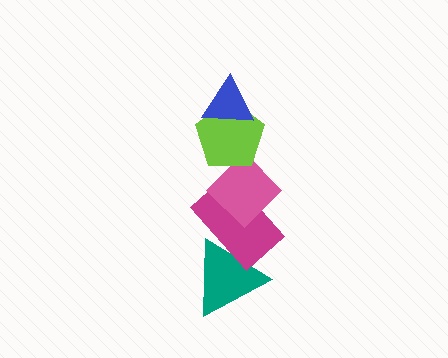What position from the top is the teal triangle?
The teal triangle is 5th from the top.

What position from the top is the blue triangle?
The blue triangle is 1st from the top.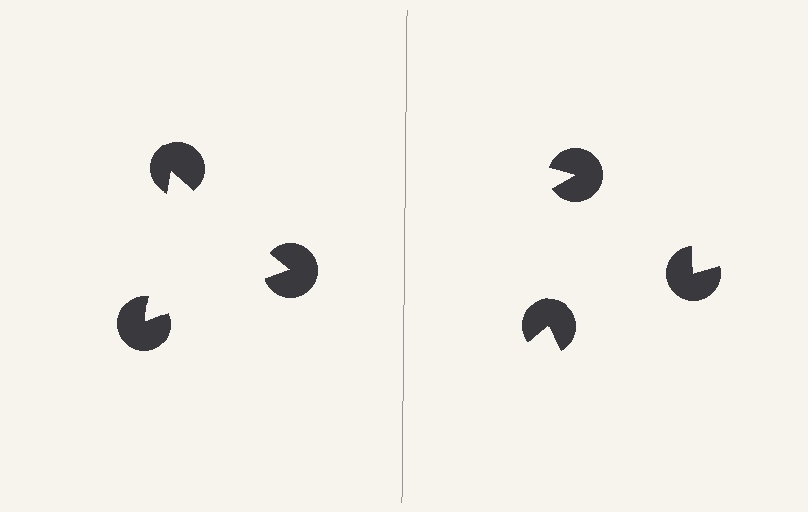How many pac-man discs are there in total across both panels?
6 — 3 on each side.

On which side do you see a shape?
An illusory triangle appears on the left side. On the right side the wedge cuts are rotated, so no coherent shape forms.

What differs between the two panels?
The pac-man discs are positioned identically on both sides; only the wedge orientations differ. On the left they align to a triangle; on the right they are misaligned.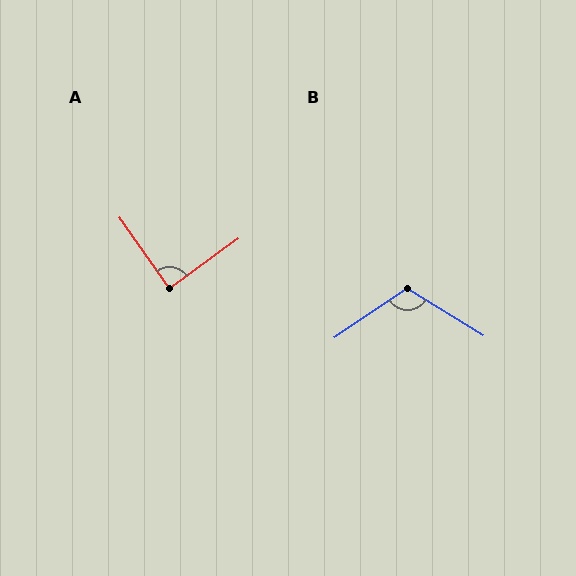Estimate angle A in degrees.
Approximately 89 degrees.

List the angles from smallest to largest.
A (89°), B (114°).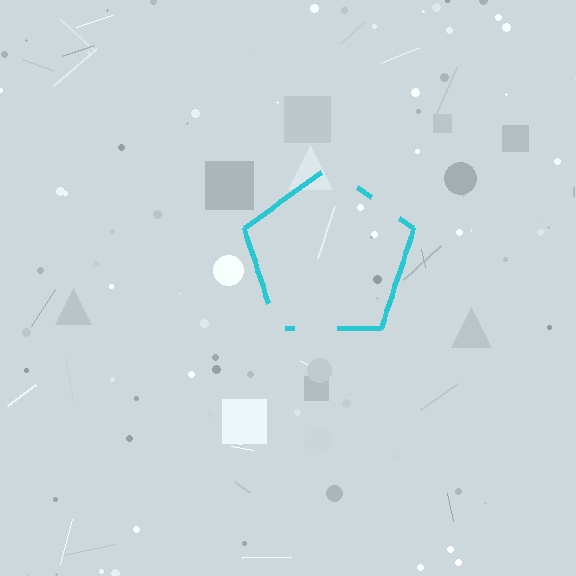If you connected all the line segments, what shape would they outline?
They would outline a pentagon.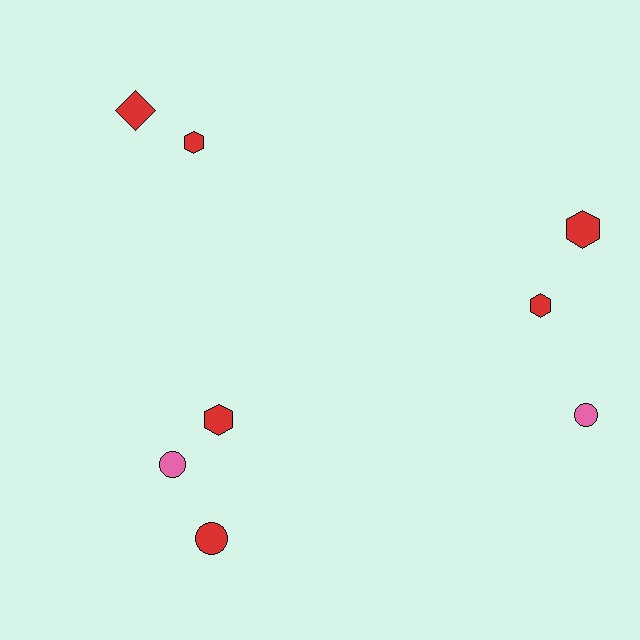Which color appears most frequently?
Red, with 6 objects.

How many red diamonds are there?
There is 1 red diamond.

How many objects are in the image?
There are 8 objects.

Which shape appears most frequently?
Hexagon, with 4 objects.